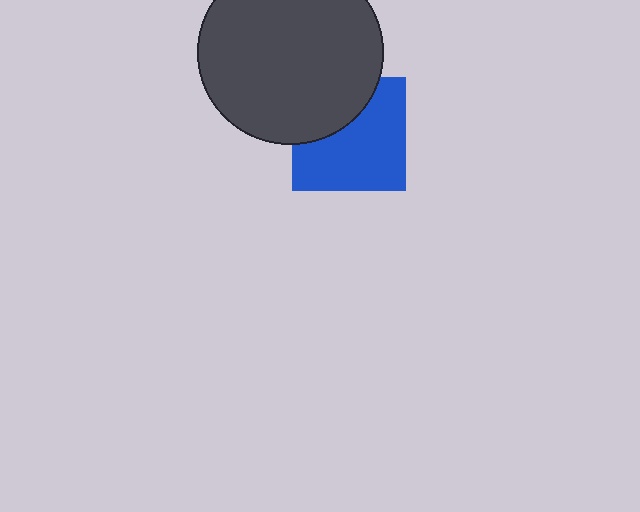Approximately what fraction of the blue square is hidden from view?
Roughly 34% of the blue square is hidden behind the dark gray circle.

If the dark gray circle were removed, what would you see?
You would see the complete blue square.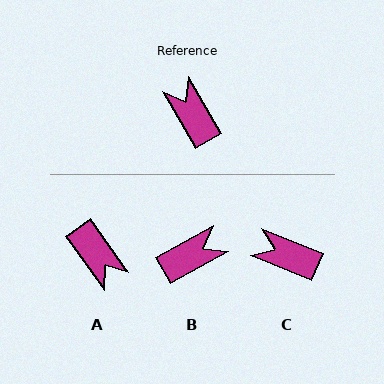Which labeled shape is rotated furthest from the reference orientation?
A, about 175 degrees away.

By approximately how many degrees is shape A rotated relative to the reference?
Approximately 175 degrees clockwise.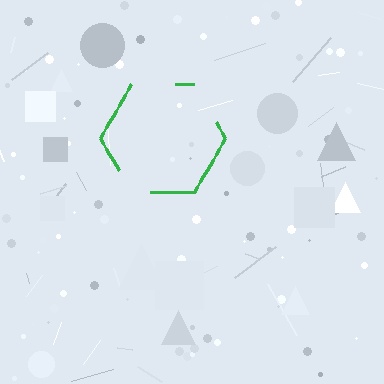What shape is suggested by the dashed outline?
The dashed outline suggests a hexagon.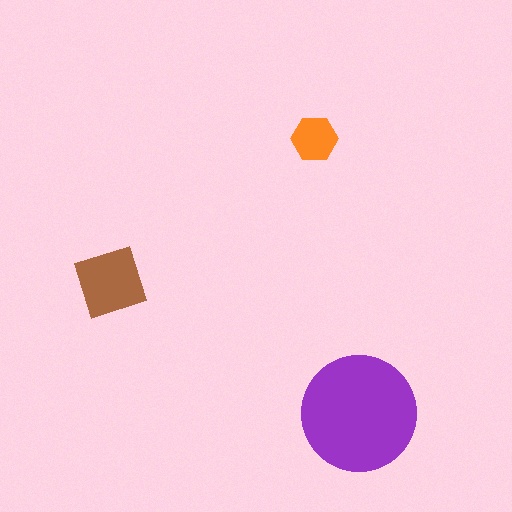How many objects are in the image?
There are 3 objects in the image.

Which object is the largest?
The purple circle.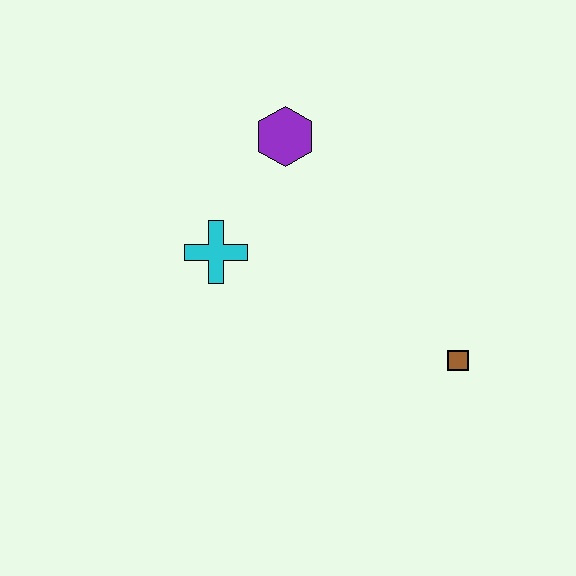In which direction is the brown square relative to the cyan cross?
The brown square is to the right of the cyan cross.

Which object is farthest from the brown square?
The purple hexagon is farthest from the brown square.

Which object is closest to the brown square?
The cyan cross is closest to the brown square.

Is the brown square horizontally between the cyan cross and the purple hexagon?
No